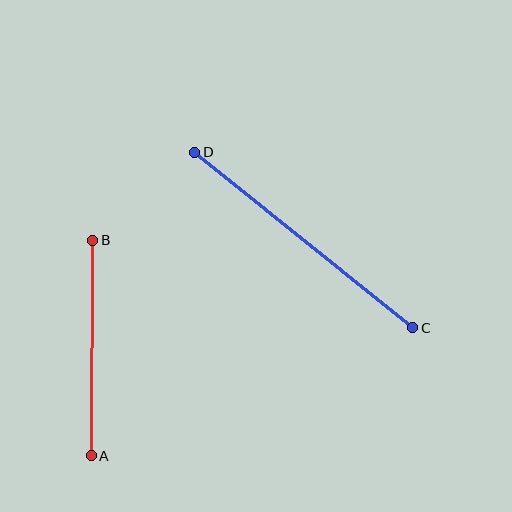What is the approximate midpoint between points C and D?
The midpoint is at approximately (304, 240) pixels.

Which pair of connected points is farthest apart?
Points C and D are farthest apart.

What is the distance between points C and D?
The distance is approximately 280 pixels.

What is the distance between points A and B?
The distance is approximately 216 pixels.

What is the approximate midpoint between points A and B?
The midpoint is at approximately (92, 348) pixels.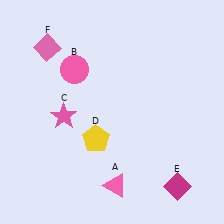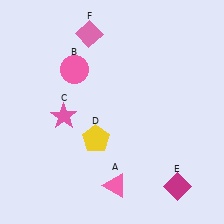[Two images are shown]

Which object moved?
The pink diamond (F) moved right.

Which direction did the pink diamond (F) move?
The pink diamond (F) moved right.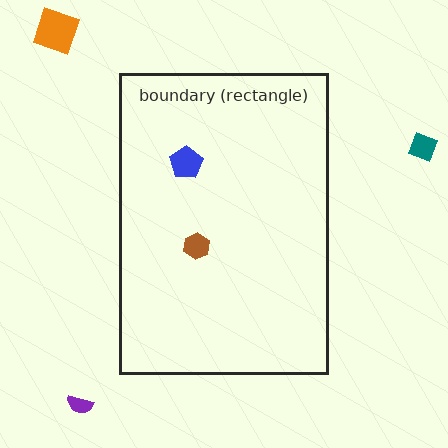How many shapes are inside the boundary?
2 inside, 3 outside.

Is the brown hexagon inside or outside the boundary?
Inside.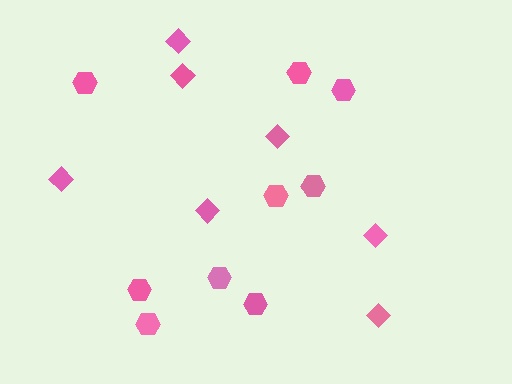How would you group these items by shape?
There are 2 groups: one group of hexagons (9) and one group of diamonds (7).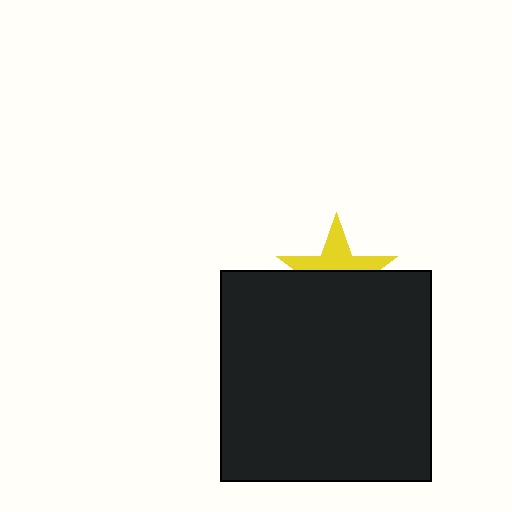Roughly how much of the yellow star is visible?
A small part of it is visible (roughly 44%).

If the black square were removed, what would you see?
You would see the complete yellow star.